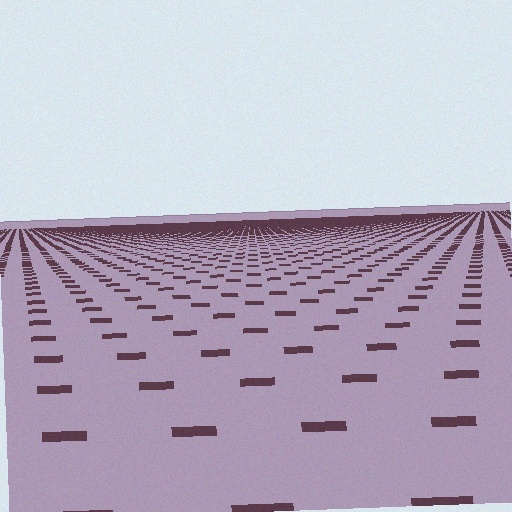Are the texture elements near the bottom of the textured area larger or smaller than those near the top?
Larger. Near the bottom, elements are closer to the viewer and appear at a bigger on-screen size.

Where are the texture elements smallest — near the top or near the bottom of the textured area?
Near the top.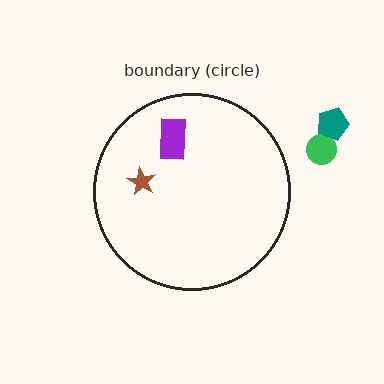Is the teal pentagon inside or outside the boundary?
Outside.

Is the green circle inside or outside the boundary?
Outside.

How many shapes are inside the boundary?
2 inside, 2 outside.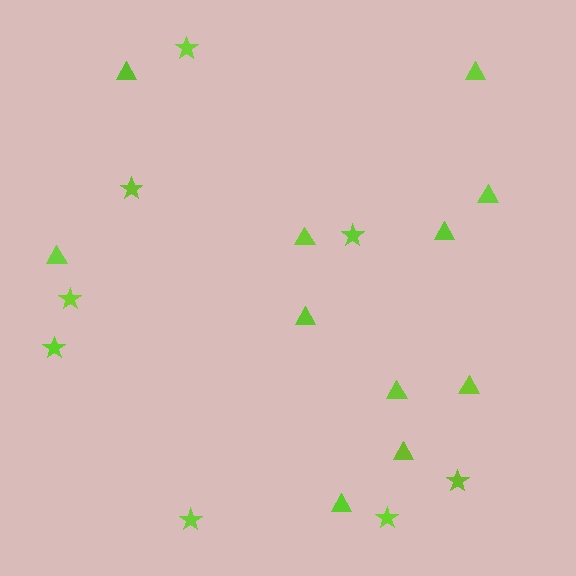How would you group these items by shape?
There are 2 groups: one group of triangles (11) and one group of stars (8).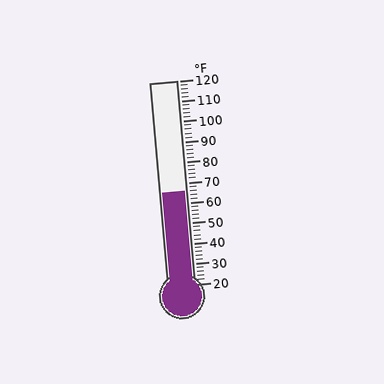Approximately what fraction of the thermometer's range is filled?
The thermometer is filled to approximately 45% of its range.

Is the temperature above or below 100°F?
The temperature is below 100°F.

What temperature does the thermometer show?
The thermometer shows approximately 66°F.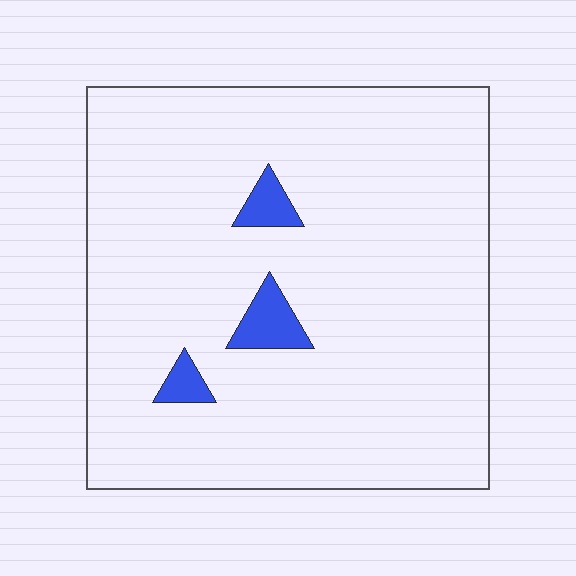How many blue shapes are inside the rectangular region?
3.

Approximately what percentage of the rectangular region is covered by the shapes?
Approximately 5%.